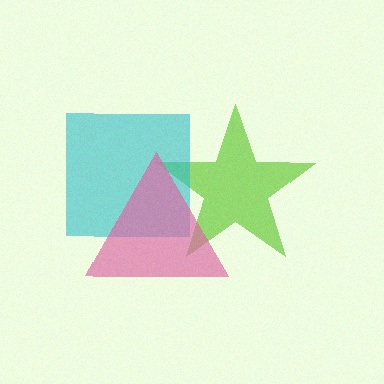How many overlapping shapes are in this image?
There are 3 overlapping shapes in the image.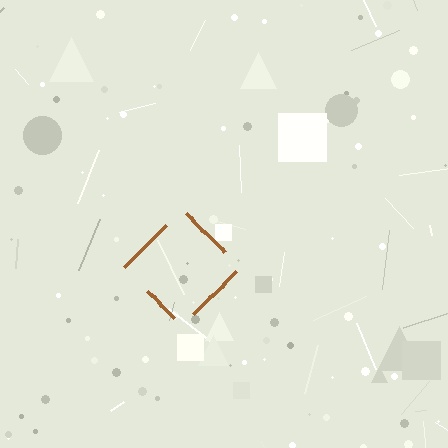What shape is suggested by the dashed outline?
The dashed outline suggests a diamond.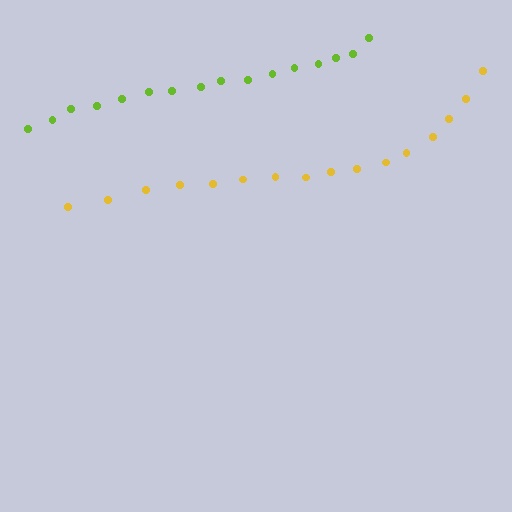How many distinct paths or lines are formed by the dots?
There are 2 distinct paths.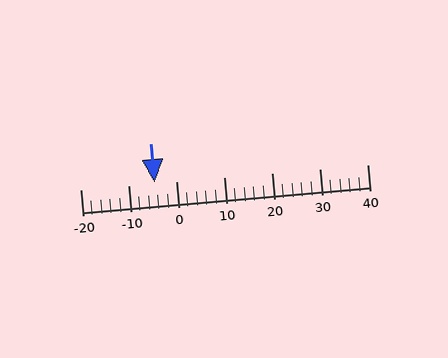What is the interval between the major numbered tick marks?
The major tick marks are spaced 10 units apart.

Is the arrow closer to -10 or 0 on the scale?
The arrow is closer to 0.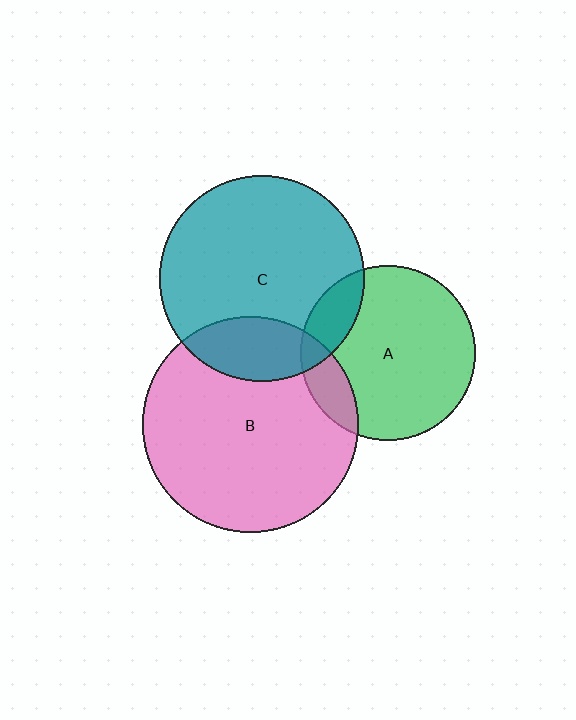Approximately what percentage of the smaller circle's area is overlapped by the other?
Approximately 15%.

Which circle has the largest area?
Circle B (pink).